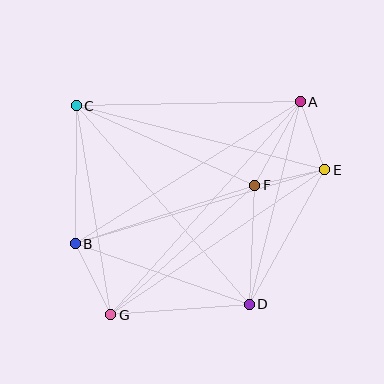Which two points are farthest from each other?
Points A and G are farthest from each other.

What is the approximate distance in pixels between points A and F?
The distance between A and F is approximately 95 pixels.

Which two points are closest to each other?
Points E and F are closest to each other.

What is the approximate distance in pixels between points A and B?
The distance between A and B is approximately 266 pixels.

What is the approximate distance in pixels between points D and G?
The distance between D and G is approximately 139 pixels.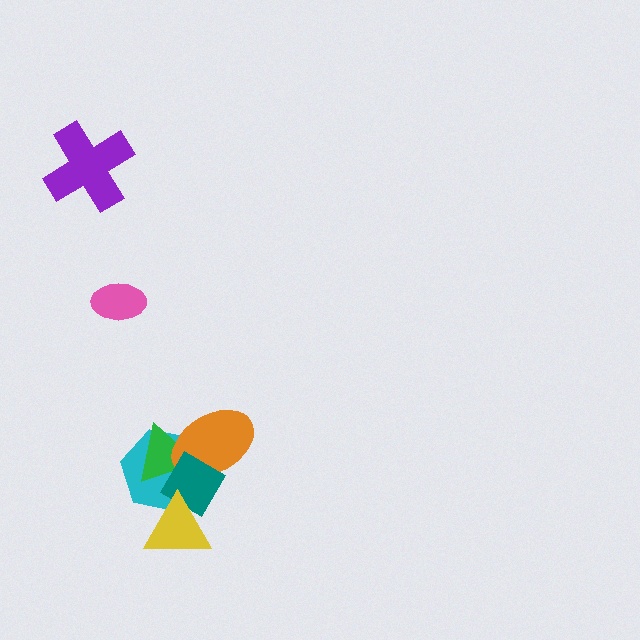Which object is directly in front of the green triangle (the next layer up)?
The orange ellipse is directly in front of the green triangle.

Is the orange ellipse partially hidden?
Yes, it is partially covered by another shape.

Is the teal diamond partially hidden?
Yes, it is partially covered by another shape.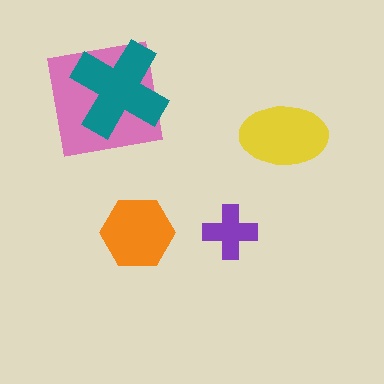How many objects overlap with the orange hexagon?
0 objects overlap with the orange hexagon.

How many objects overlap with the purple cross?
0 objects overlap with the purple cross.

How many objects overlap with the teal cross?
1 object overlaps with the teal cross.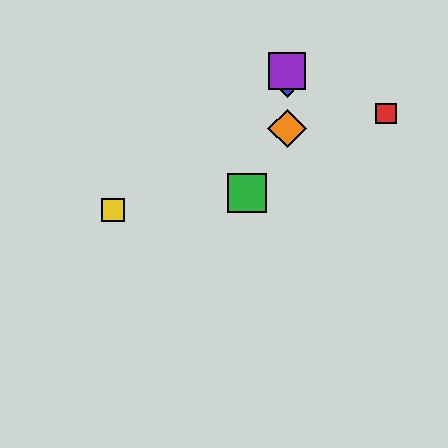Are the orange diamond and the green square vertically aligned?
No, the orange diamond is at x≈287 and the green square is at x≈247.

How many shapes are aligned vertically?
3 shapes (the blue diamond, the purple square, the orange diamond) are aligned vertically.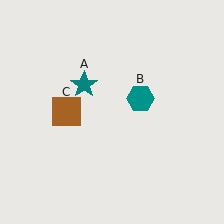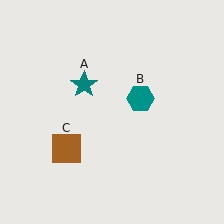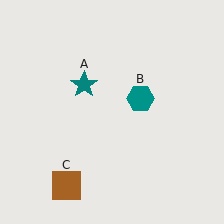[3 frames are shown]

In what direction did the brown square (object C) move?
The brown square (object C) moved down.